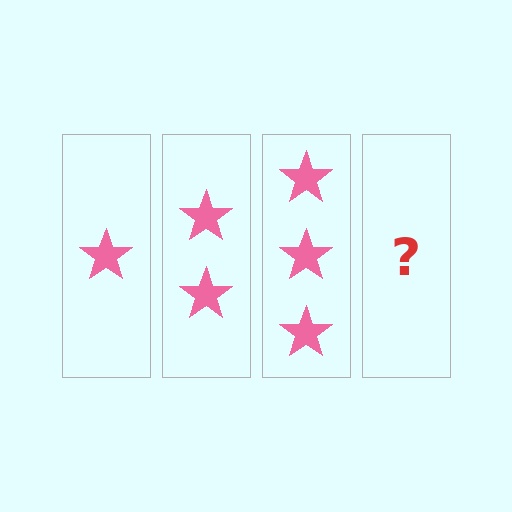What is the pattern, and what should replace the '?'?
The pattern is that each step adds one more star. The '?' should be 4 stars.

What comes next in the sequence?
The next element should be 4 stars.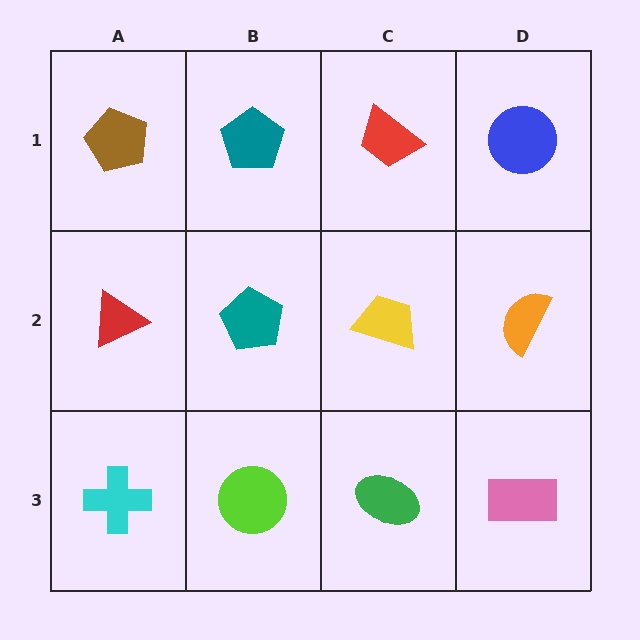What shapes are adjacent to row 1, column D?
An orange semicircle (row 2, column D), a red trapezoid (row 1, column C).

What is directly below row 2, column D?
A pink rectangle.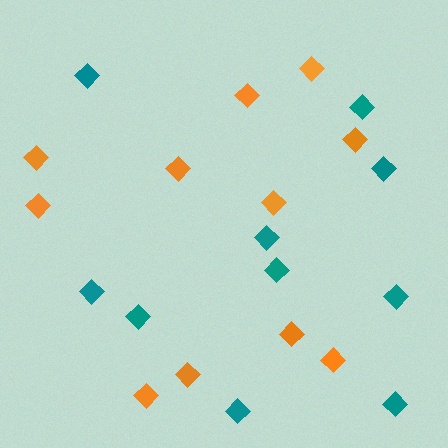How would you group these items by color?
There are 2 groups: one group of orange diamonds (11) and one group of teal diamonds (10).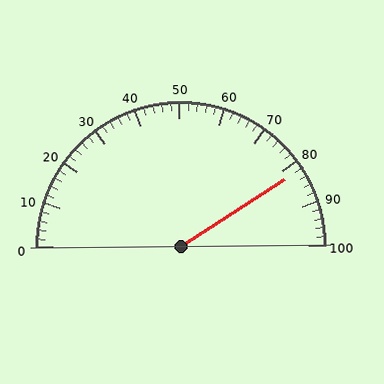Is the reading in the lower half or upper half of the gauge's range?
The reading is in the upper half of the range (0 to 100).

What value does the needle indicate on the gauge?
The needle indicates approximately 82.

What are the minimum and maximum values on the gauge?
The gauge ranges from 0 to 100.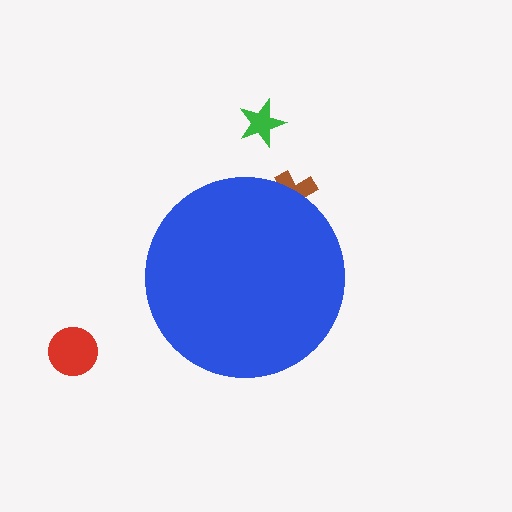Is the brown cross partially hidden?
Yes, the brown cross is partially hidden behind the blue circle.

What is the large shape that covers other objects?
A blue circle.